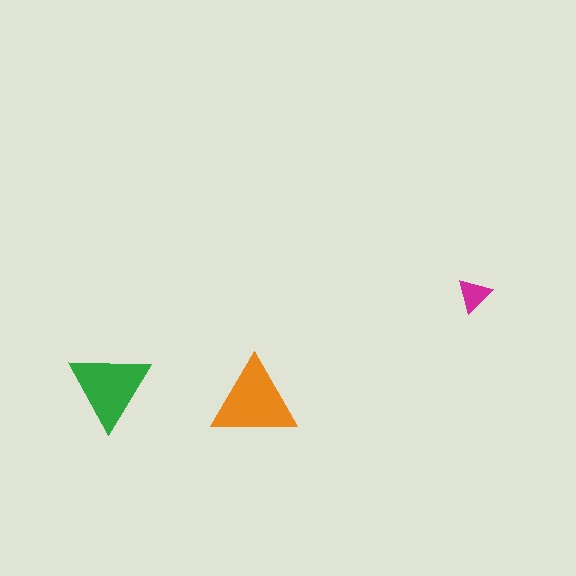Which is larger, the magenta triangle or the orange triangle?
The orange one.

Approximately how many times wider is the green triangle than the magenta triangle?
About 2.5 times wider.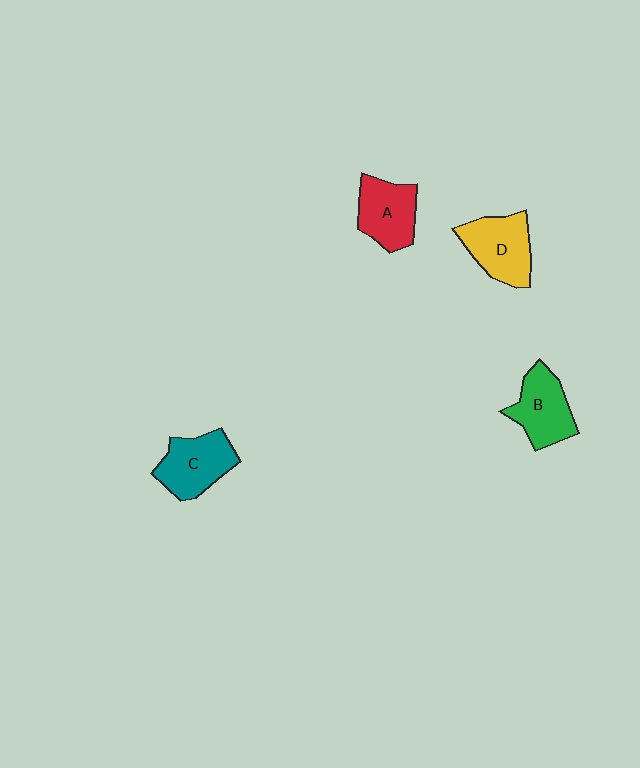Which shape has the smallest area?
Shape A (red).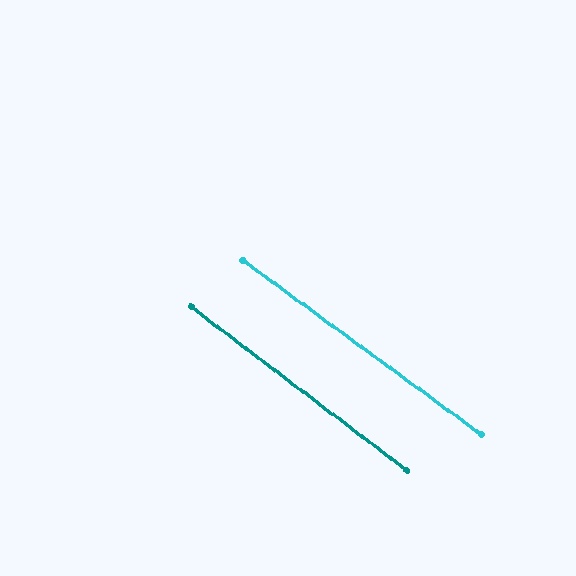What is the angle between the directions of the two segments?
Approximately 1 degree.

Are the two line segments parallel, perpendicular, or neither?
Parallel — their directions differ by only 1.1°.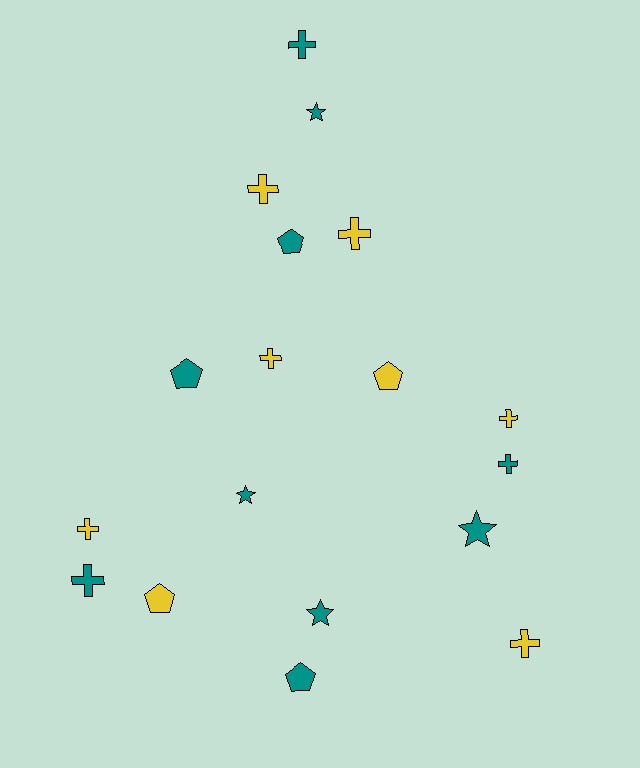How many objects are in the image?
There are 18 objects.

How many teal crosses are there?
There are 3 teal crosses.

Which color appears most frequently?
Teal, with 10 objects.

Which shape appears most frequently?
Cross, with 9 objects.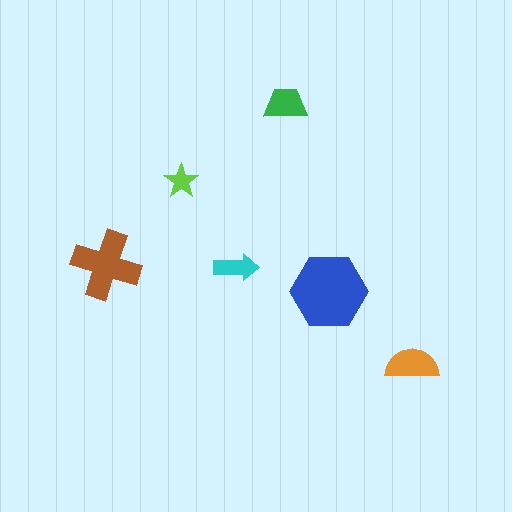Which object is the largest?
The blue hexagon.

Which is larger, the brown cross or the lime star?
The brown cross.